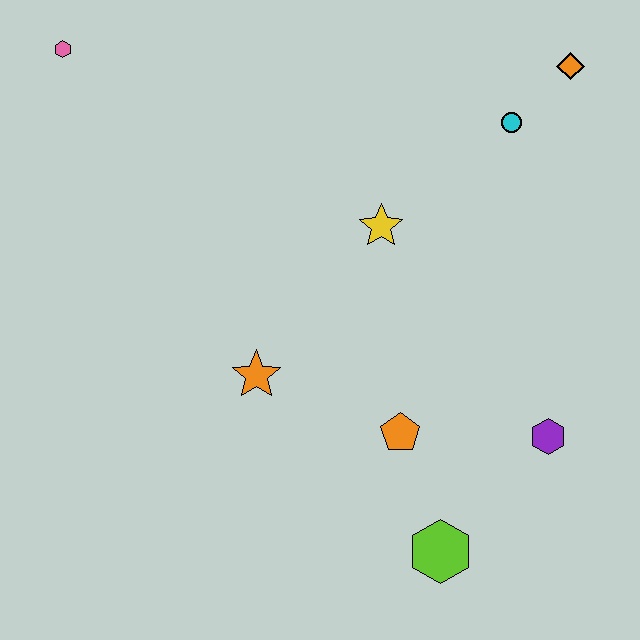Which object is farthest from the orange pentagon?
The pink hexagon is farthest from the orange pentagon.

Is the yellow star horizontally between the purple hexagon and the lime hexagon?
No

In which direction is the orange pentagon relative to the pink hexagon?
The orange pentagon is below the pink hexagon.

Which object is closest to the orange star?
The orange pentagon is closest to the orange star.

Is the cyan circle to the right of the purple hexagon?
No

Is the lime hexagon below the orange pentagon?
Yes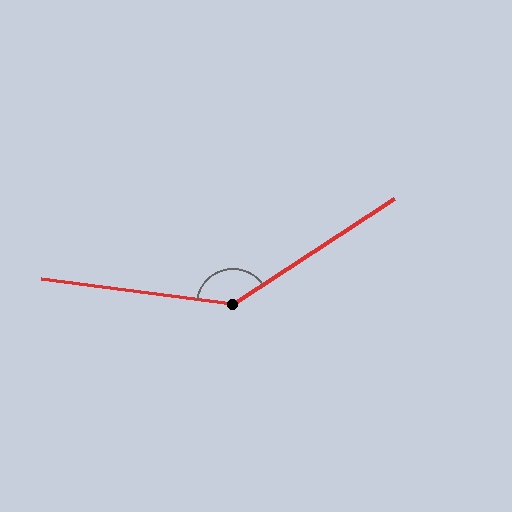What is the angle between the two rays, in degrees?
Approximately 139 degrees.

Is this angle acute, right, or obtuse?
It is obtuse.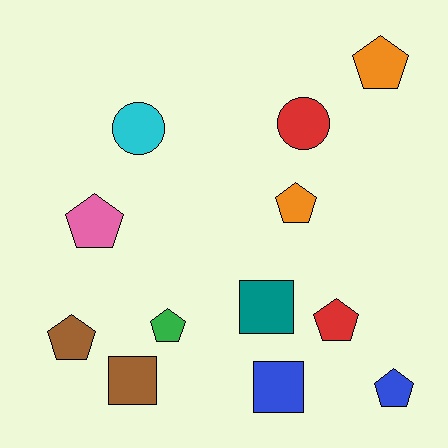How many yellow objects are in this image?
There are no yellow objects.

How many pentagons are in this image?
There are 7 pentagons.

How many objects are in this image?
There are 12 objects.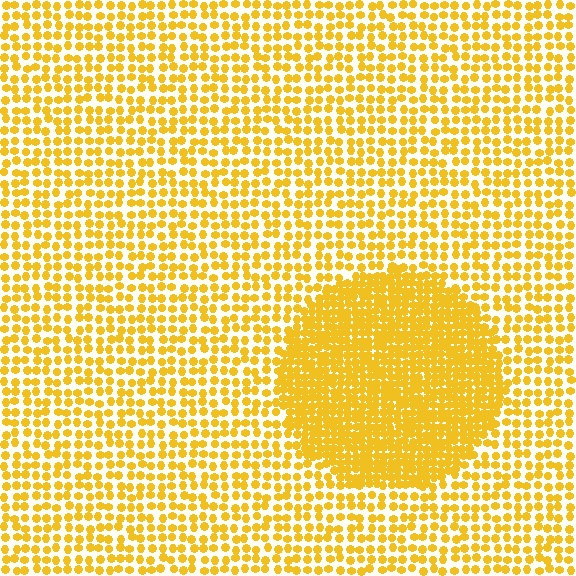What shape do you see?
I see a circle.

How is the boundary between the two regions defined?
The boundary is defined by a change in element density (approximately 2.1x ratio). All elements are the same color, size, and shape.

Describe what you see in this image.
The image contains small yellow elements arranged at two different densities. A circle-shaped region is visible where the elements are more densely packed than the surrounding area.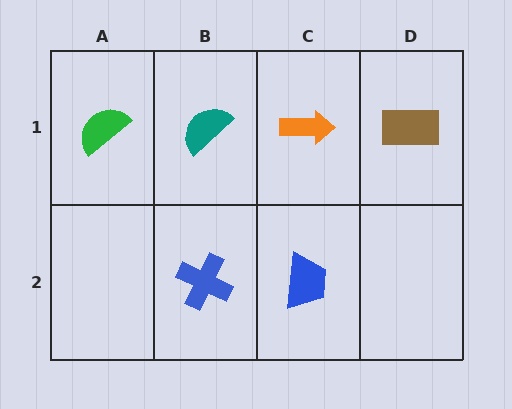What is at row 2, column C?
A blue trapezoid.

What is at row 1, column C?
An orange arrow.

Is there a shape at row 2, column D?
No, that cell is empty.